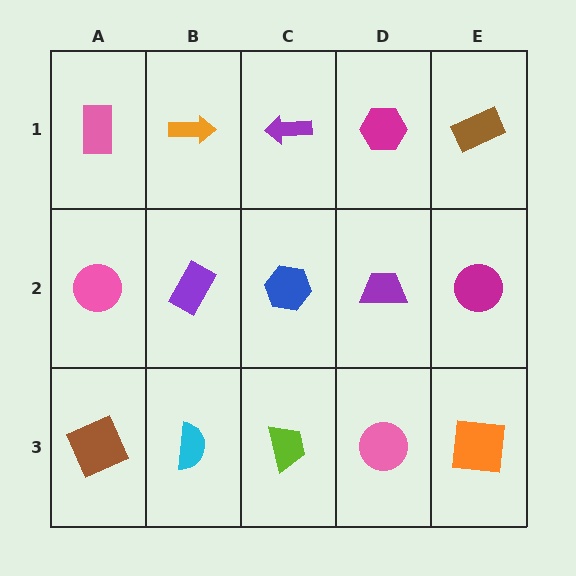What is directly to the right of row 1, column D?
A brown rectangle.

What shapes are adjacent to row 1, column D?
A purple trapezoid (row 2, column D), a purple arrow (row 1, column C), a brown rectangle (row 1, column E).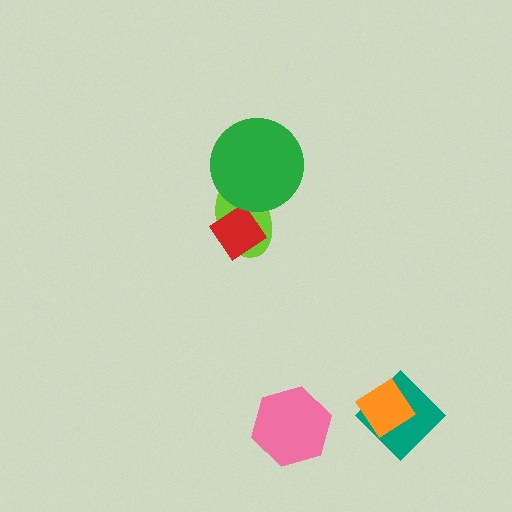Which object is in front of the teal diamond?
The orange diamond is in front of the teal diamond.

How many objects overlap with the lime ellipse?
2 objects overlap with the lime ellipse.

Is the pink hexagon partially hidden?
No, no other shape covers it.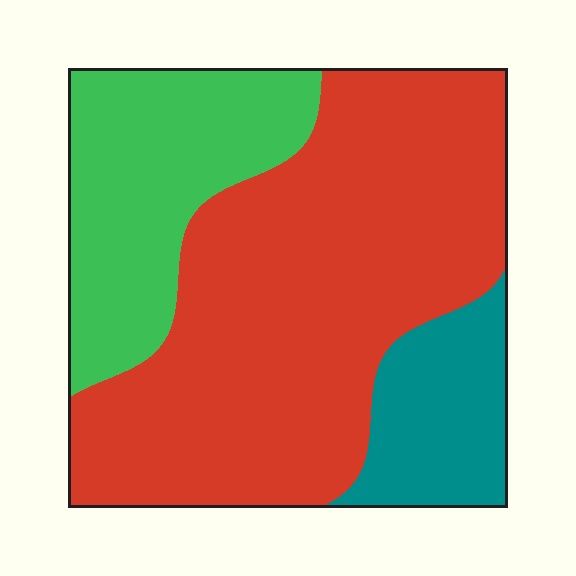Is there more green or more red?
Red.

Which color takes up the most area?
Red, at roughly 60%.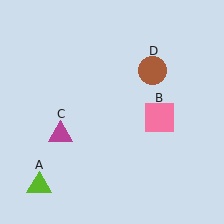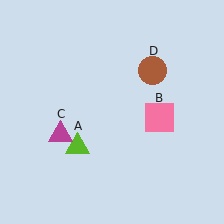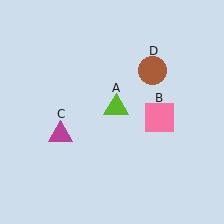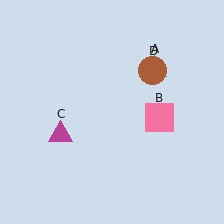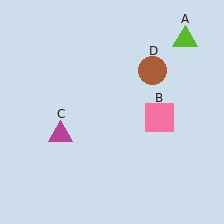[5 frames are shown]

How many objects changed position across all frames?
1 object changed position: lime triangle (object A).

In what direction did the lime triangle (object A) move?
The lime triangle (object A) moved up and to the right.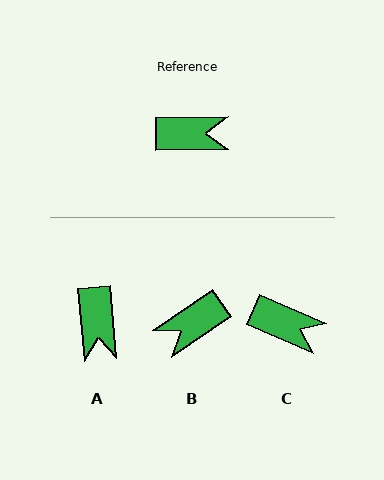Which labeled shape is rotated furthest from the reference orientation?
B, about 146 degrees away.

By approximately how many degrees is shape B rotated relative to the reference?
Approximately 146 degrees clockwise.